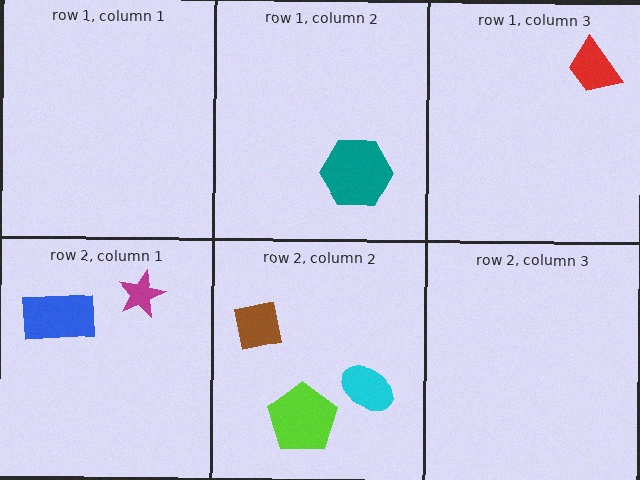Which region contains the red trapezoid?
The row 1, column 3 region.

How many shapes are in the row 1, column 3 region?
1.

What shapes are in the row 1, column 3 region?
The red trapezoid.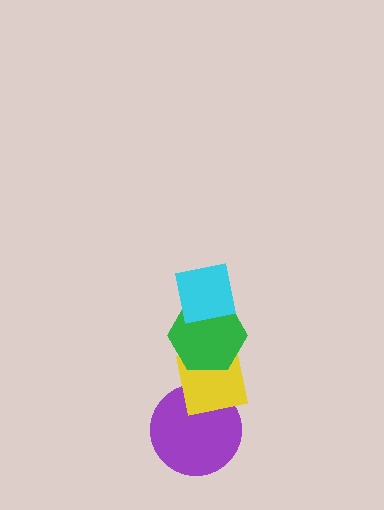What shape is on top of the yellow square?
The green hexagon is on top of the yellow square.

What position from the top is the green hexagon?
The green hexagon is 2nd from the top.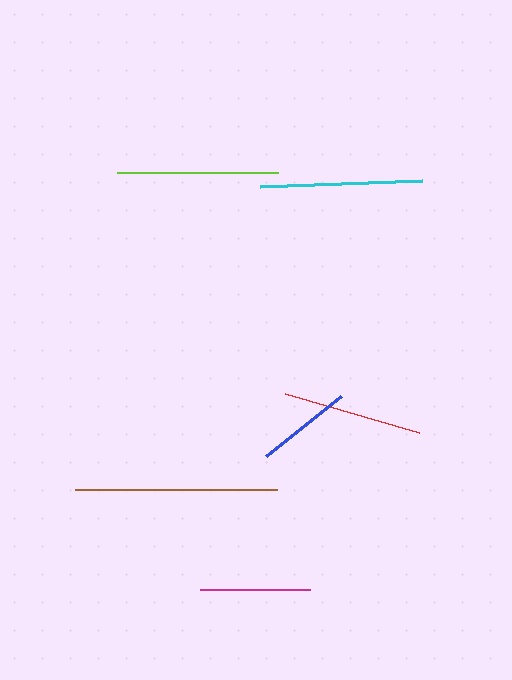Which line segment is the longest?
The brown line is the longest at approximately 202 pixels.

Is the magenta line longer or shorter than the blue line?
The magenta line is longer than the blue line.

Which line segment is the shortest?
The blue line is the shortest at approximately 96 pixels.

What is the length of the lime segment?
The lime segment is approximately 161 pixels long.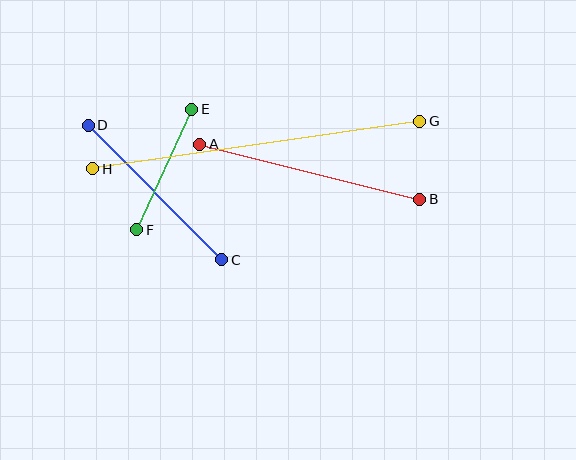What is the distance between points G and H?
The distance is approximately 330 pixels.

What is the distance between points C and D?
The distance is approximately 189 pixels.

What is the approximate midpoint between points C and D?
The midpoint is at approximately (155, 192) pixels.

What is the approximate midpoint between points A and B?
The midpoint is at approximately (310, 172) pixels.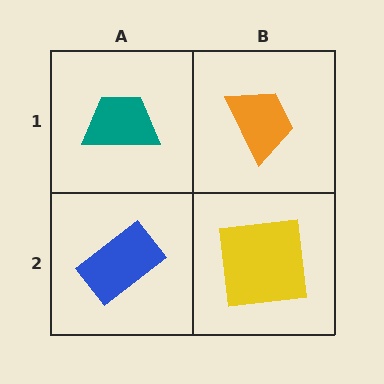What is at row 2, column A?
A blue rectangle.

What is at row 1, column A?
A teal trapezoid.